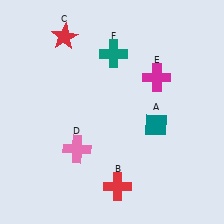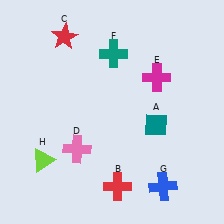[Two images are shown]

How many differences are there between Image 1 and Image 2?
There are 2 differences between the two images.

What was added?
A blue cross (G), a lime triangle (H) were added in Image 2.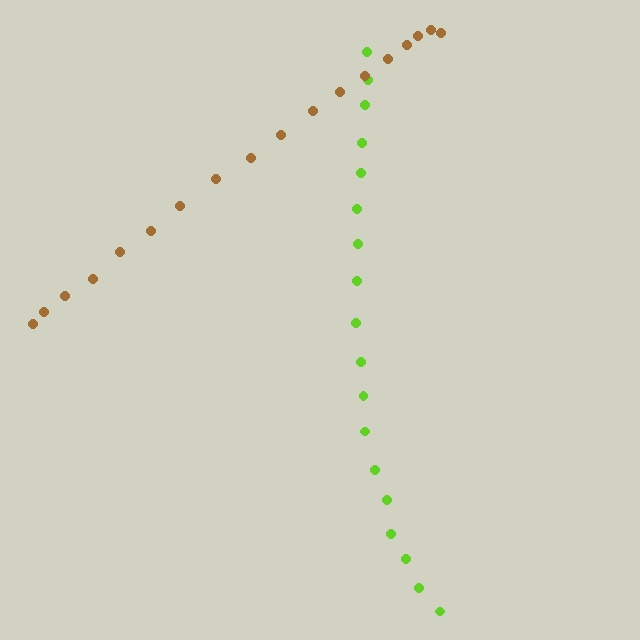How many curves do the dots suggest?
There are 2 distinct paths.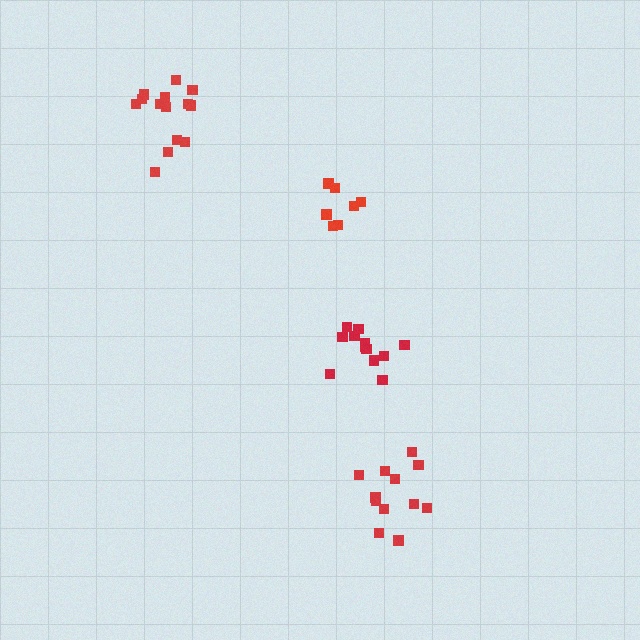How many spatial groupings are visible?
There are 4 spatial groupings.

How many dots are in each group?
Group 1: 12 dots, Group 2: 14 dots, Group 3: 8 dots, Group 4: 12 dots (46 total).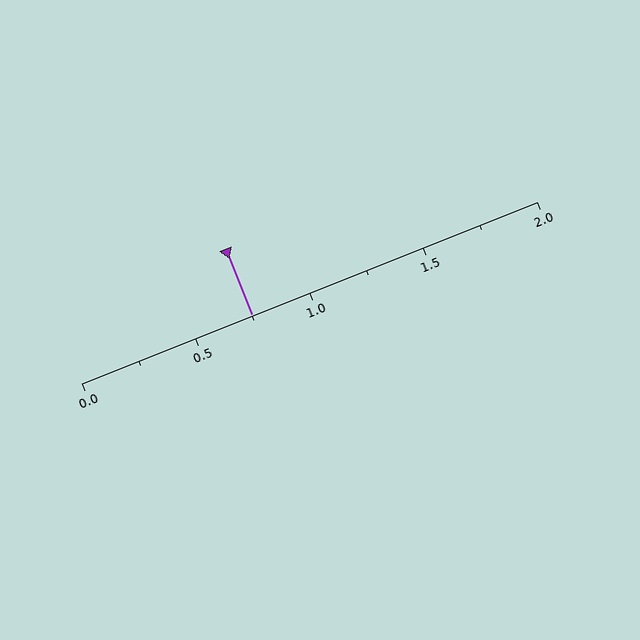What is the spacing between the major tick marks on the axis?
The major ticks are spaced 0.5 apart.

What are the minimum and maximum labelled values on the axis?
The axis runs from 0.0 to 2.0.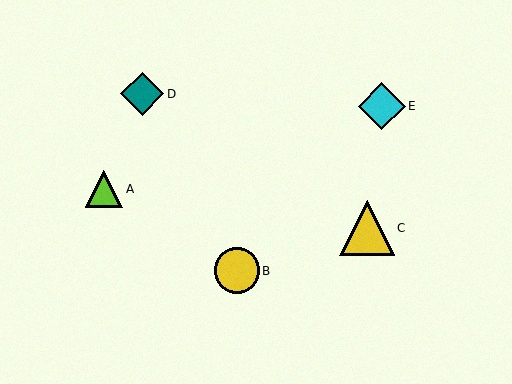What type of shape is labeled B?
Shape B is a yellow circle.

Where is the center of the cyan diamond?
The center of the cyan diamond is at (382, 106).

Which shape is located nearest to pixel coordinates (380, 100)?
The cyan diamond (labeled E) at (382, 106) is nearest to that location.